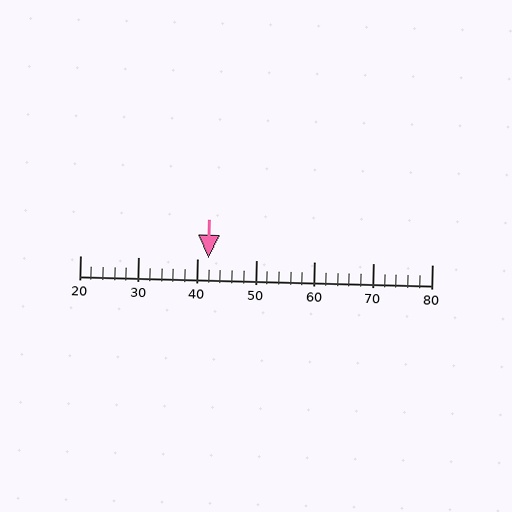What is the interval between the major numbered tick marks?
The major tick marks are spaced 10 units apart.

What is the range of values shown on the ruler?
The ruler shows values from 20 to 80.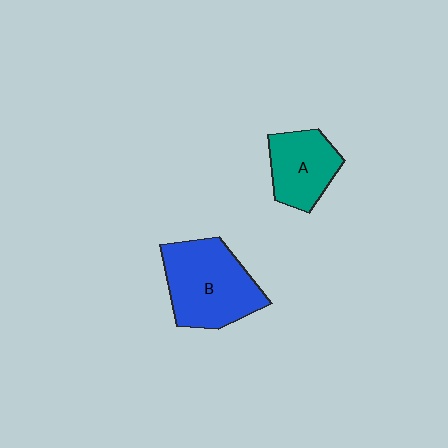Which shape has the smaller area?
Shape A (teal).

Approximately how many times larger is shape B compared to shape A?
Approximately 1.5 times.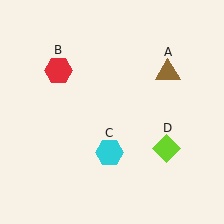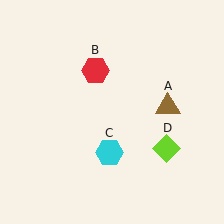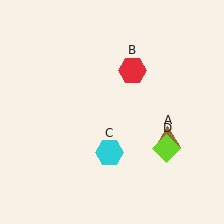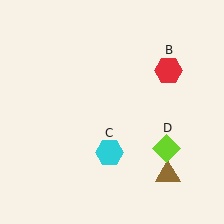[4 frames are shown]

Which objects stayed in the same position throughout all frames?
Cyan hexagon (object C) and lime diamond (object D) remained stationary.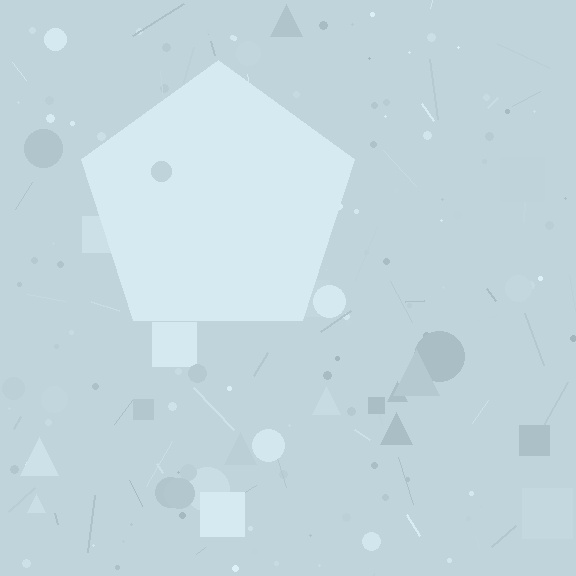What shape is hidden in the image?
A pentagon is hidden in the image.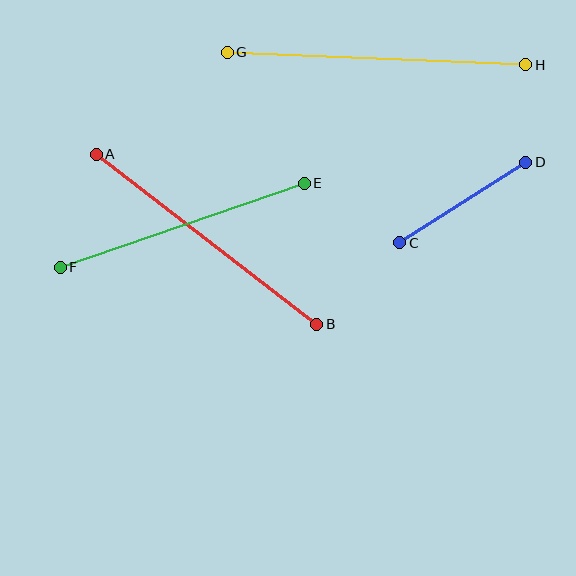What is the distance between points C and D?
The distance is approximately 149 pixels.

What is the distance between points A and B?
The distance is approximately 278 pixels.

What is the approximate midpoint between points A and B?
The midpoint is at approximately (206, 239) pixels.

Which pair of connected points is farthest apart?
Points G and H are farthest apart.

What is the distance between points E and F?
The distance is approximately 258 pixels.